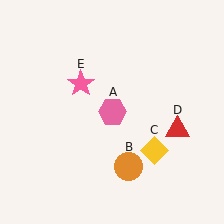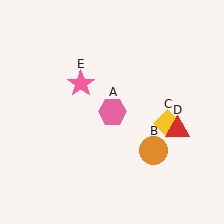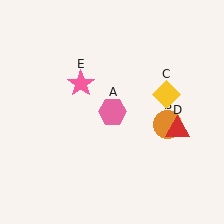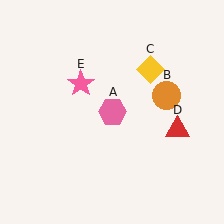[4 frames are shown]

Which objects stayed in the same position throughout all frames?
Pink hexagon (object A) and red triangle (object D) and pink star (object E) remained stationary.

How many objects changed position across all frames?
2 objects changed position: orange circle (object B), yellow diamond (object C).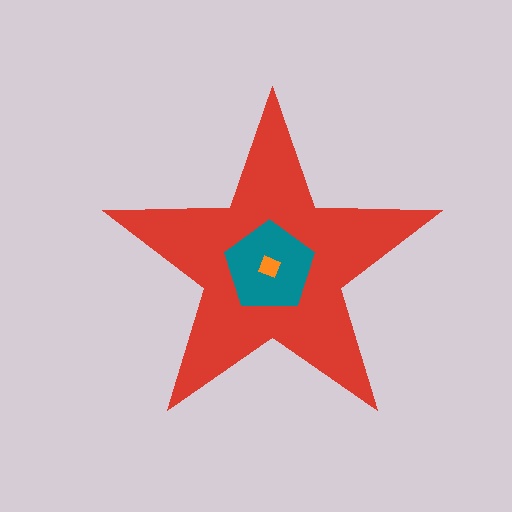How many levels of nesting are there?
3.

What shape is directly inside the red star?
The teal pentagon.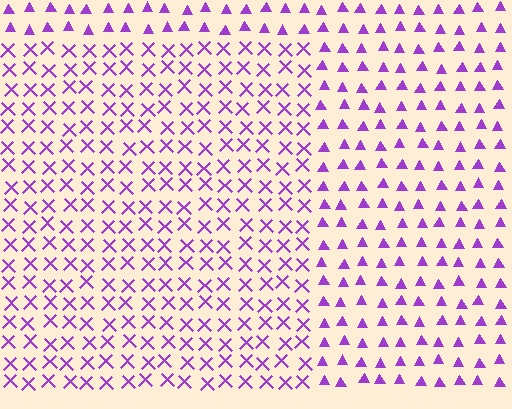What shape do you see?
I see a rectangle.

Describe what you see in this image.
The image is filled with small purple elements arranged in a uniform grid. A rectangle-shaped region contains X marks, while the surrounding area contains triangles. The boundary is defined purely by the change in element shape.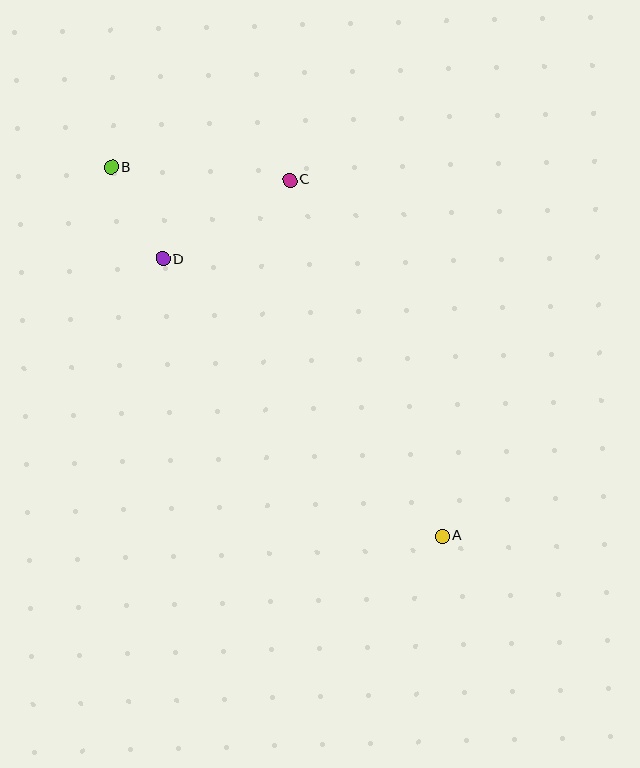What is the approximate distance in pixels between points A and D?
The distance between A and D is approximately 394 pixels.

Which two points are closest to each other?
Points B and D are closest to each other.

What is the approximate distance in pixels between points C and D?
The distance between C and D is approximately 149 pixels.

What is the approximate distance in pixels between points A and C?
The distance between A and C is approximately 387 pixels.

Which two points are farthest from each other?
Points A and B are farthest from each other.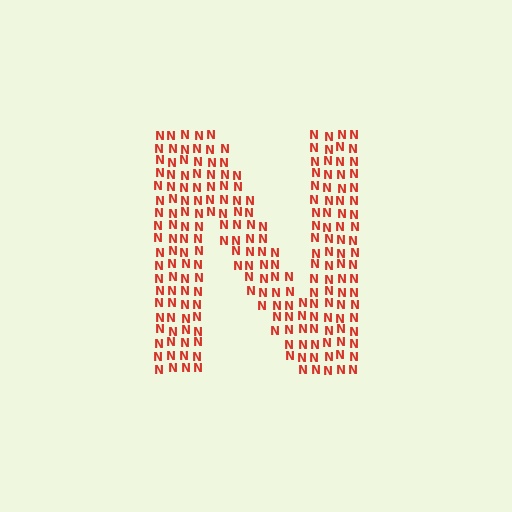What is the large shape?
The large shape is the letter N.